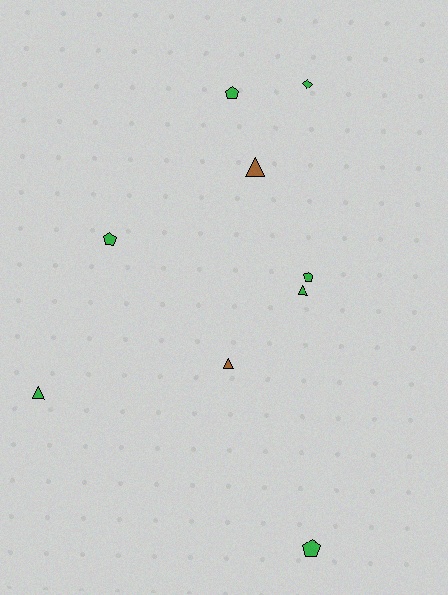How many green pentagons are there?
There are 4 green pentagons.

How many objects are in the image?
There are 9 objects.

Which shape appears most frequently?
Pentagon, with 4 objects.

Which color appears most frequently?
Green, with 7 objects.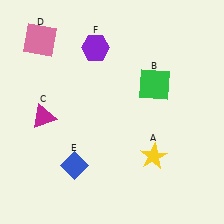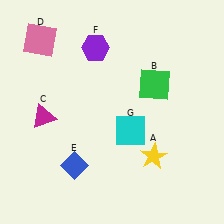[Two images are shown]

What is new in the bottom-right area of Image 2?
A cyan square (G) was added in the bottom-right area of Image 2.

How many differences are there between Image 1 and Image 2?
There is 1 difference between the two images.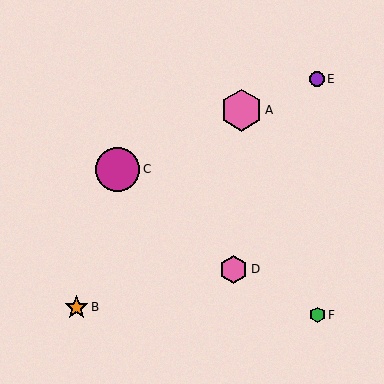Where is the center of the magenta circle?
The center of the magenta circle is at (117, 169).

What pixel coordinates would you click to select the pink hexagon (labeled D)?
Click at (233, 269) to select the pink hexagon D.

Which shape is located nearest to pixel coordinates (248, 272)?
The pink hexagon (labeled D) at (233, 269) is nearest to that location.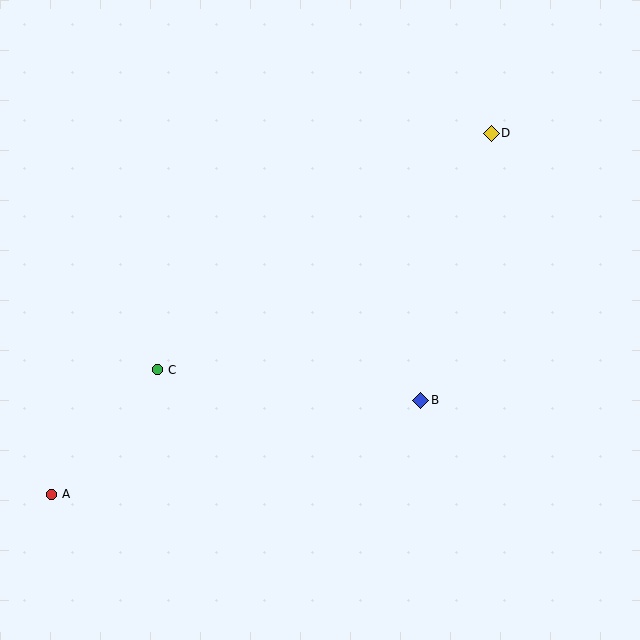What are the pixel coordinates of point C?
Point C is at (158, 370).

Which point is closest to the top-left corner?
Point C is closest to the top-left corner.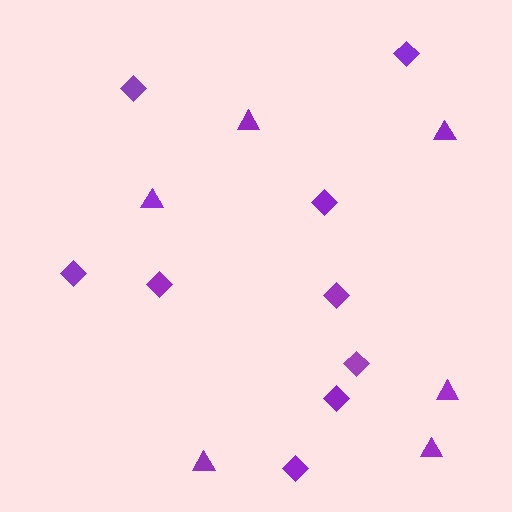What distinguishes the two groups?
There are 2 groups: one group of diamonds (9) and one group of triangles (6).